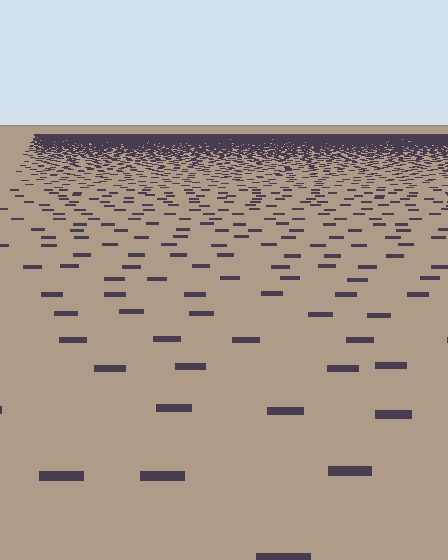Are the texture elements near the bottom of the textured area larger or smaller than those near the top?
Larger. Near the bottom, elements are closer to the viewer and appear at a bigger on-screen size.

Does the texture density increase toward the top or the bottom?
Density increases toward the top.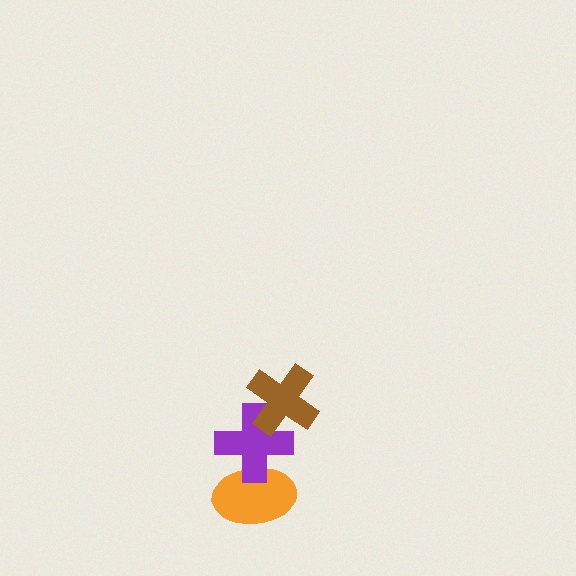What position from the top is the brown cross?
The brown cross is 1st from the top.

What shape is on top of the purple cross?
The brown cross is on top of the purple cross.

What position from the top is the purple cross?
The purple cross is 2nd from the top.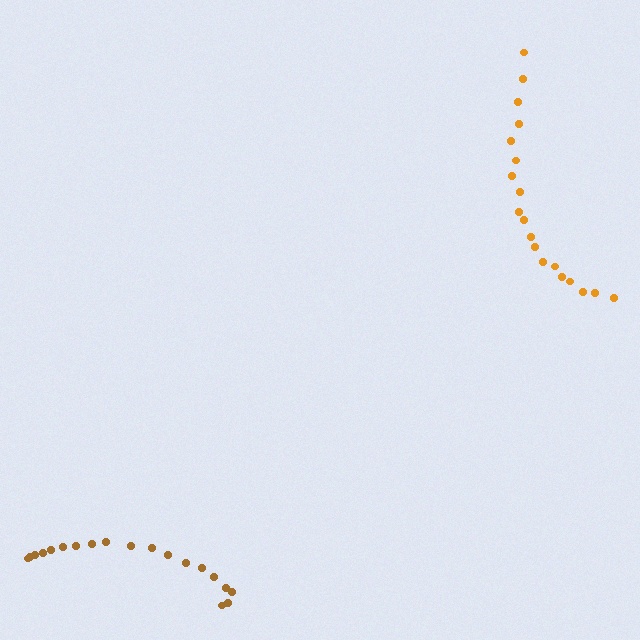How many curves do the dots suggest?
There are 2 distinct paths.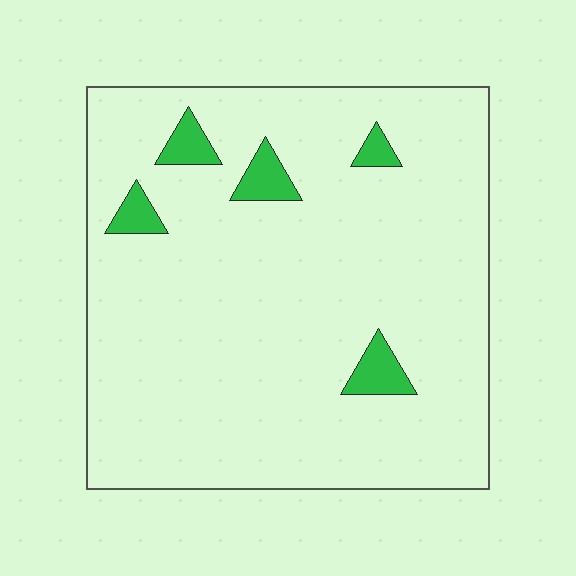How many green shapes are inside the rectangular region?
5.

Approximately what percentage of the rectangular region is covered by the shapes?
Approximately 5%.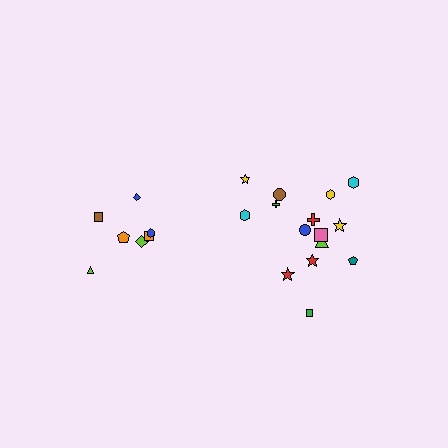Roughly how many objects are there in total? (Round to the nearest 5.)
Roughly 25 objects in total.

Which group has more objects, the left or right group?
The right group.